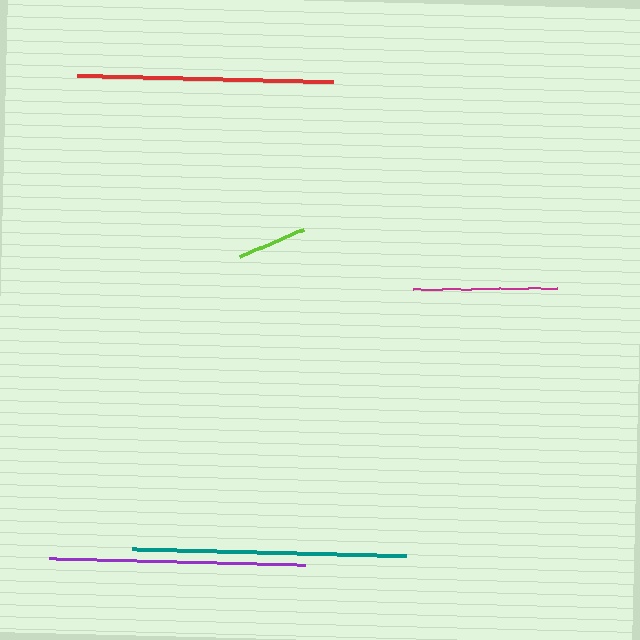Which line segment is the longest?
The teal line is the longest at approximately 274 pixels.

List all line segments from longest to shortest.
From longest to shortest: teal, red, purple, magenta, lime.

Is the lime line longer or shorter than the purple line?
The purple line is longer than the lime line.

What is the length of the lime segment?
The lime segment is approximately 70 pixels long.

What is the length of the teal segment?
The teal segment is approximately 274 pixels long.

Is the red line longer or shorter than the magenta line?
The red line is longer than the magenta line.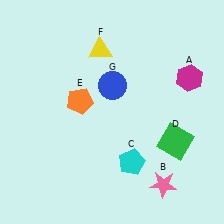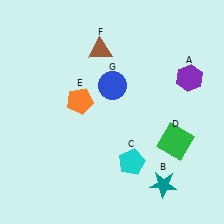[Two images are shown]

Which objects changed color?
A changed from magenta to purple. B changed from pink to teal. F changed from yellow to brown.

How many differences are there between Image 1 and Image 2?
There are 3 differences between the two images.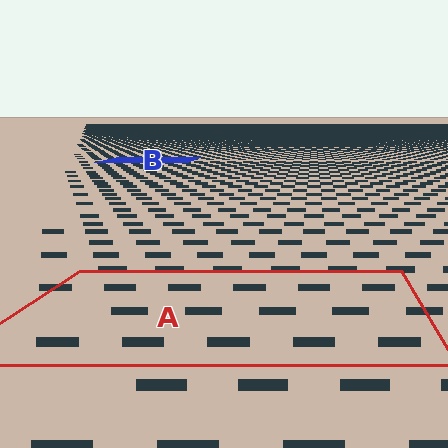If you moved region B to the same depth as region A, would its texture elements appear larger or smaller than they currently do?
They would appear larger. At a closer depth, the same texture elements are projected at a bigger on-screen size.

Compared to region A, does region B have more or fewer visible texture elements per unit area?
Region B has more texture elements per unit area — they are packed more densely because it is farther away.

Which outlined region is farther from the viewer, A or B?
Region B is farther from the viewer — the texture elements inside it appear smaller and more densely packed.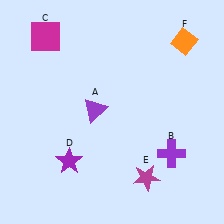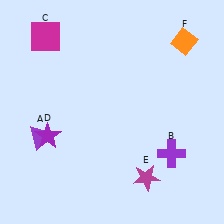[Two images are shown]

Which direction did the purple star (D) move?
The purple star (D) moved up.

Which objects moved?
The objects that moved are: the purple triangle (A), the purple star (D).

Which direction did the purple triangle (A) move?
The purple triangle (A) moved left.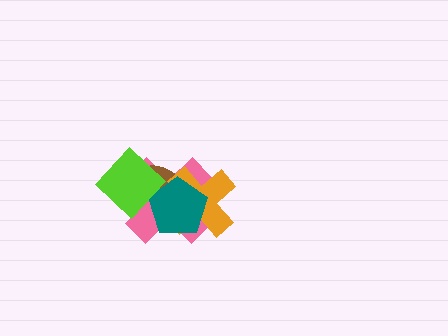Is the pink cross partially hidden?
Yes, it is partially covered by another shape.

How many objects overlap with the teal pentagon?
4 objects overlap with the teal pentagon.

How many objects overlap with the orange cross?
3 objects overlap with the orange cross.